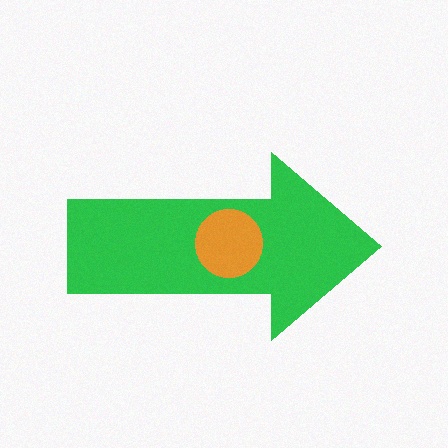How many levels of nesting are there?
2.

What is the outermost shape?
The green arrow.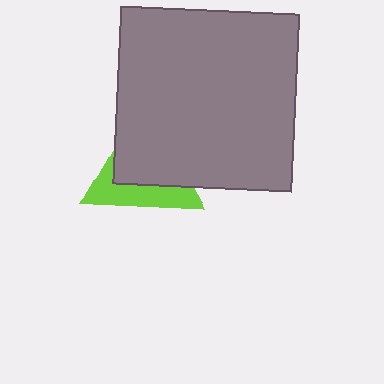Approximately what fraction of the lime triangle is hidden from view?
Roughly 59% of the lime triangle is hidden behind the gray square.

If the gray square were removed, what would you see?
You would see the complete lime triangle.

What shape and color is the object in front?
The object in front is a gray square.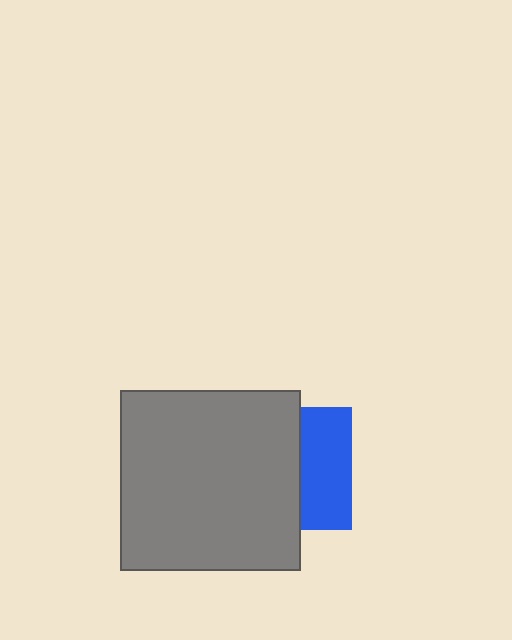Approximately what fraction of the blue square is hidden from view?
Roughly 59% of the blue square is hidden behind the gray square.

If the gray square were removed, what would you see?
You would see the complete blue square.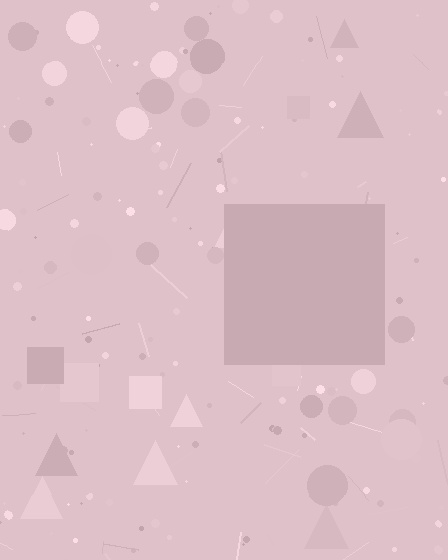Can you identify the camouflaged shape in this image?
The camouflaged shape is a square.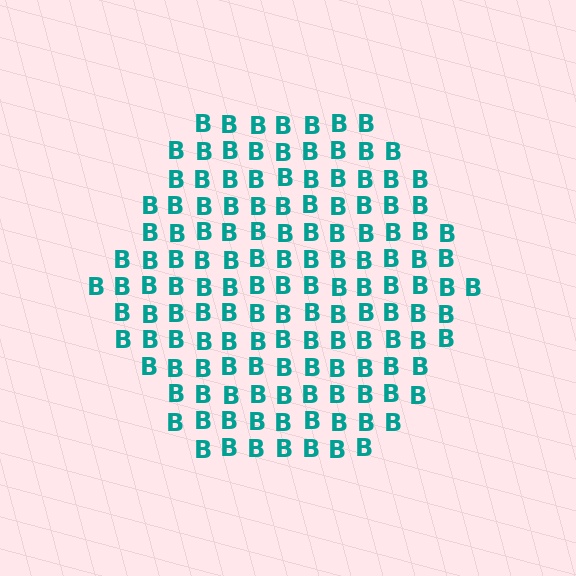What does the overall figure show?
The overall figure shows a hexagon.